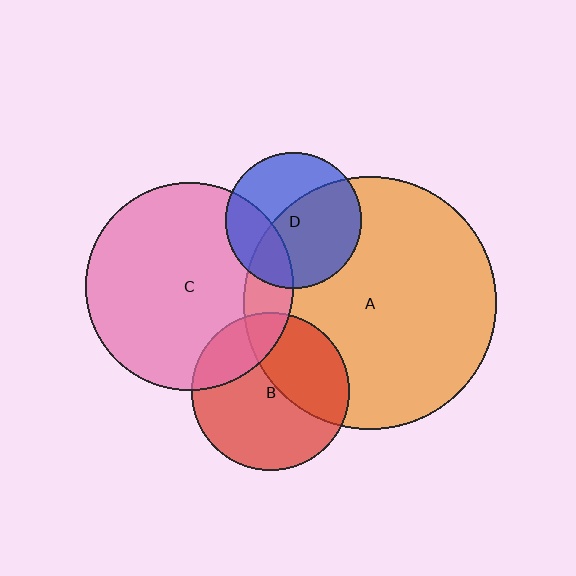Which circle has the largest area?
Circle A (orange).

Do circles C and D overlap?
Yes.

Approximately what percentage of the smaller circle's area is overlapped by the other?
Approximately 25%.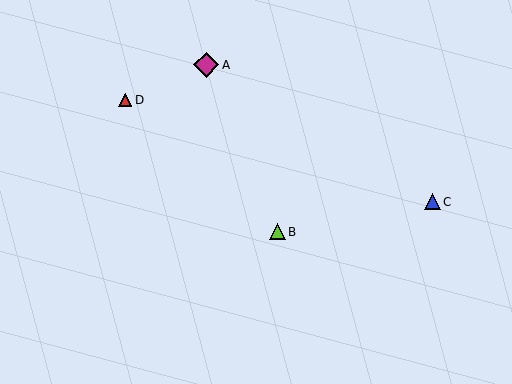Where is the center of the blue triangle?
The center of the blue triangle is at (432, 202).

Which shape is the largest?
The magenta diamond (labeled A) is the largest.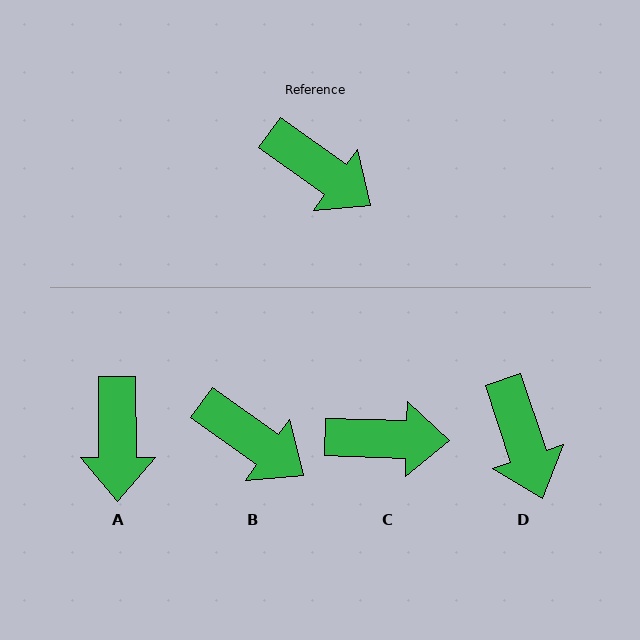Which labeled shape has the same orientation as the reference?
B.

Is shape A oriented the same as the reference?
No, it is off by about 54 degrees.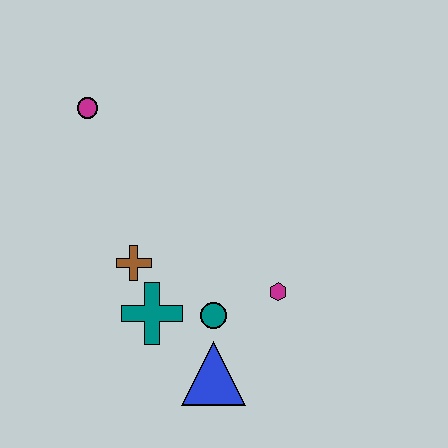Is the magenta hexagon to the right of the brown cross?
Yes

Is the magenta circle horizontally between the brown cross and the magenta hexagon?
No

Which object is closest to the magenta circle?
The brown cross is closest to the magenta circle.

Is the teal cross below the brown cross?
Yes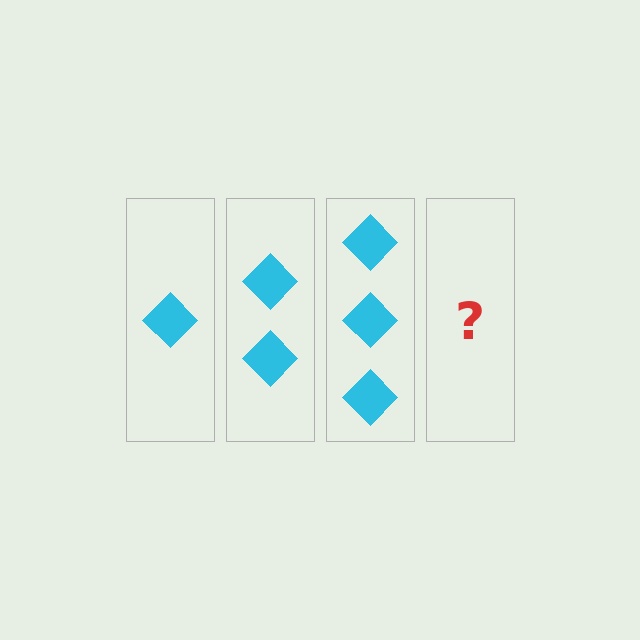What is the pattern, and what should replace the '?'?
The pattern is that each step adds one more diamond. The '?' should be 4 diamonds.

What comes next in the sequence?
The next element should be 4 diamonds.